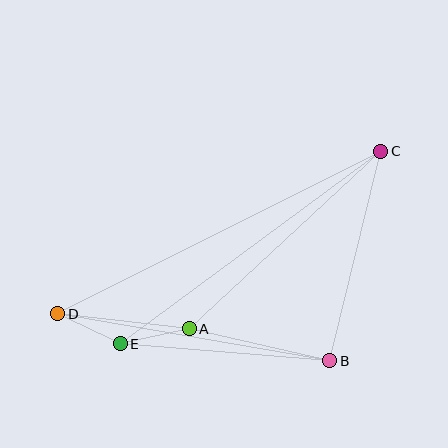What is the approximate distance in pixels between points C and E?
The distance between C and E is approximately 324 pixels.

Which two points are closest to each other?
Points D and E are closest to each other.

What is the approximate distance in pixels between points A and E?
The distance between A and E is approximately 71 pixels.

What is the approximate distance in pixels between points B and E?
The distance between B and E is approximately 210 pixels.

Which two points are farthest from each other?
Points C and D are farthest from each other.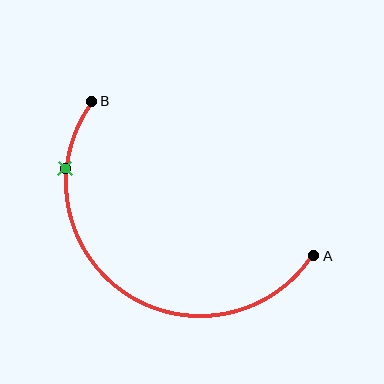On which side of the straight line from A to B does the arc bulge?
The arc bulges below and to the left of the straight line connecting A and B.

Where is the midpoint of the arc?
The arc midpoint is the point on the curve farthest from the straight line joining A and B. It sits below and to the left of that line.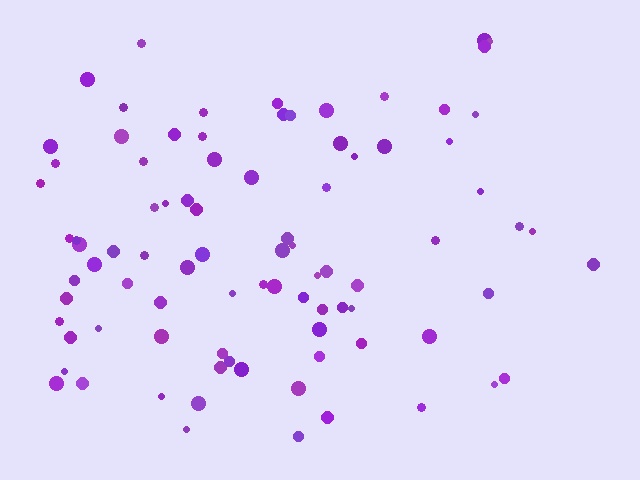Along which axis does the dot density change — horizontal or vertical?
Horizontal.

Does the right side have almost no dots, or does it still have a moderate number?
Still a moderate number, just noticeably fewer than the left.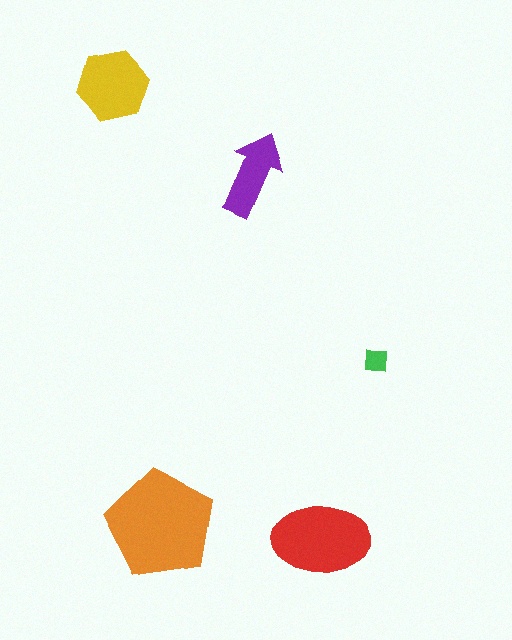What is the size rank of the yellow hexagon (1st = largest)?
3rd.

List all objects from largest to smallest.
The orange pentagon, the red ellipse, the yellow hexagon, the purple arrow, the green square.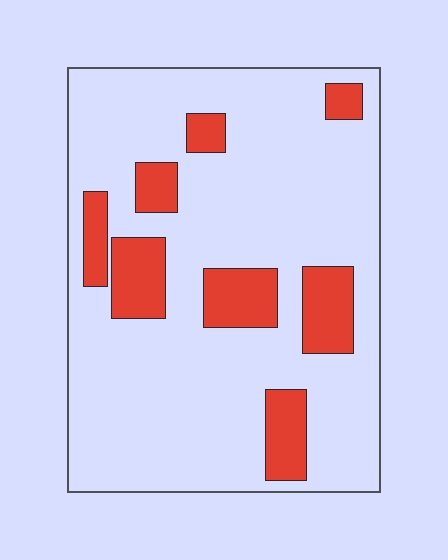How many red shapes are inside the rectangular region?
8.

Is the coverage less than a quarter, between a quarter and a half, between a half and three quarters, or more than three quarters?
Less than a quarter.